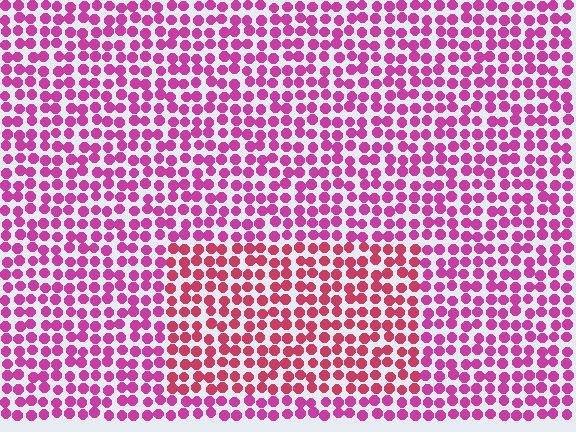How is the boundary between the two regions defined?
The boundary is defined purely by a slight shift in hue (about 28 degrees). Spacing, size, and orientation are identical on both sides.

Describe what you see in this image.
The image is filled with small magenta elements in a uniform arrangement. A rectangle-shaped region is visible where the elements are tinted to a slightly different hue, forming a subtle color boundary.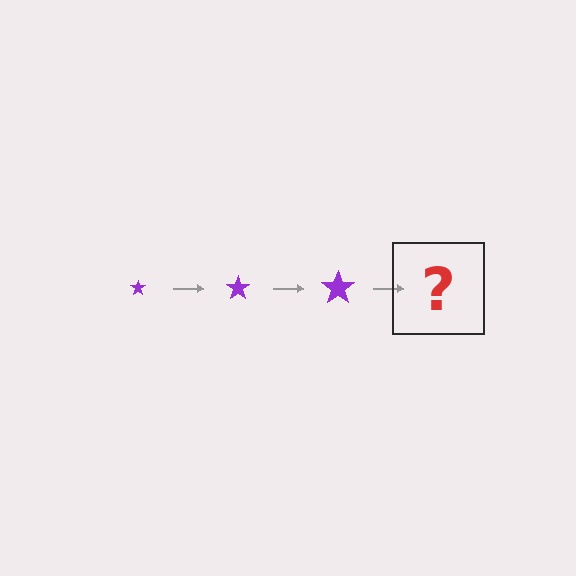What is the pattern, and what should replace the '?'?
The pattern is that the star gets progressively larger each step. The '?' should be a purple star, larger than the previous one.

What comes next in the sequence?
The next element should be a purple star, larger than the previous one.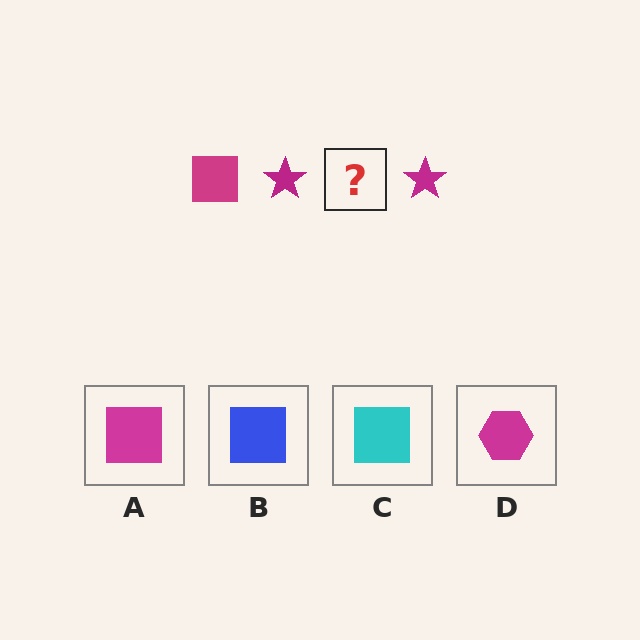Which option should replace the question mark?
Option A.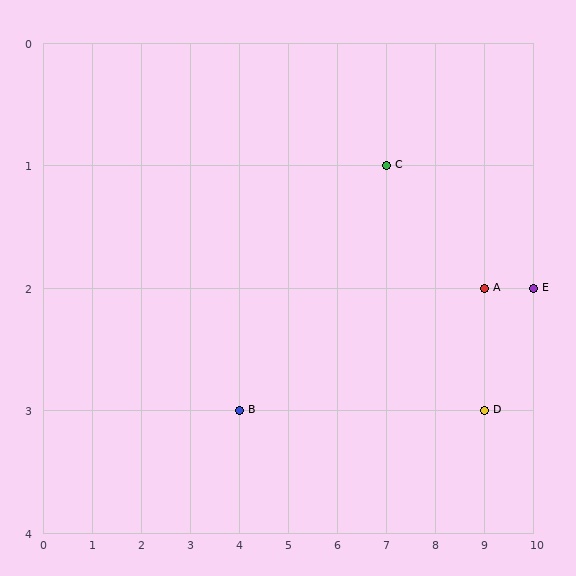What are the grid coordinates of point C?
Point C is at grid coordinates (7, 1).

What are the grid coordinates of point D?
Point D is at grid coordinates (9, 3).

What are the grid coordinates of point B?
Point B is at grid coordinates (4, 3).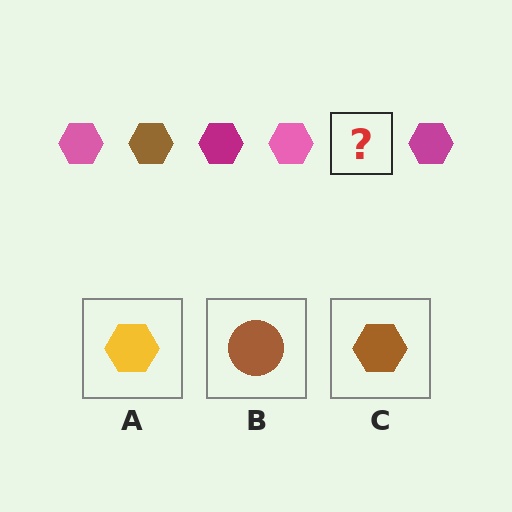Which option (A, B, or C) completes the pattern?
C.